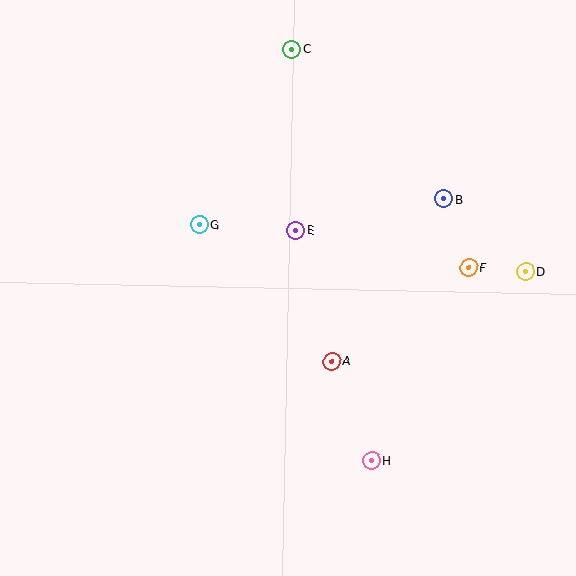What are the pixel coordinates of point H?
Point H is at (372, 461).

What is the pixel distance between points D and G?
The distance between D and G is 330 pixels.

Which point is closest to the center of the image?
Point E at (296, 230) is closest to the center.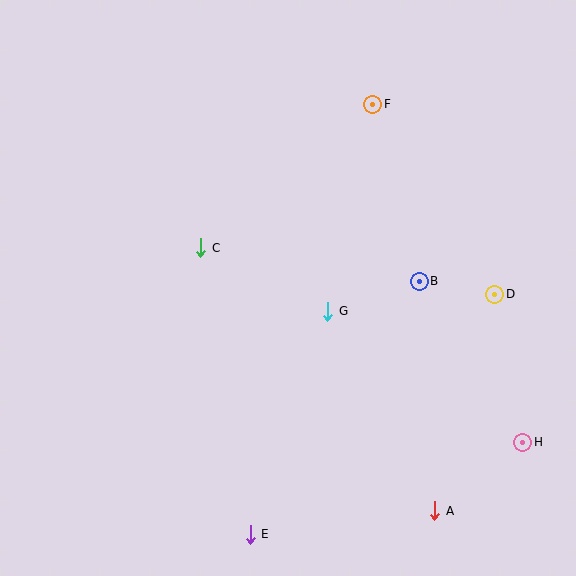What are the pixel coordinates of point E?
Point E is at (250, 534).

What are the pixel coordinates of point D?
Point D is at (495, 294).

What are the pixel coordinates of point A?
Point A is at (435, 511).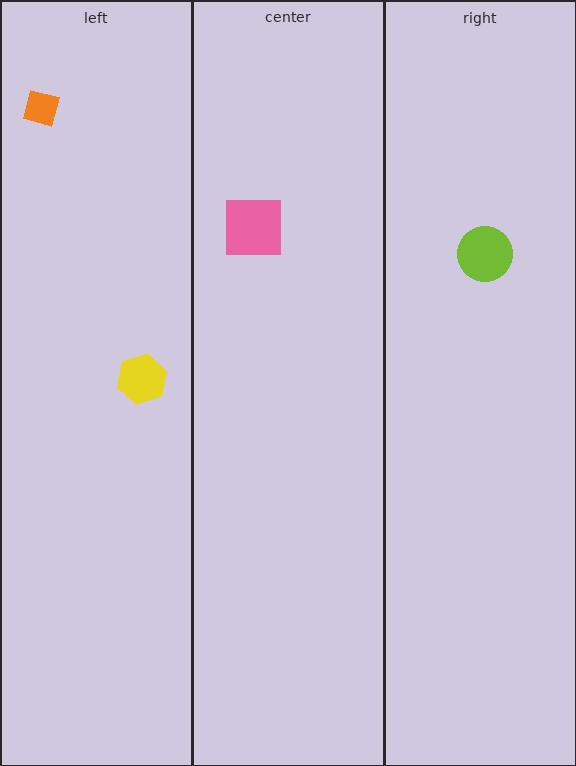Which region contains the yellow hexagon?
The left region.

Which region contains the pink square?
The center region.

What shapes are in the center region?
The pink square.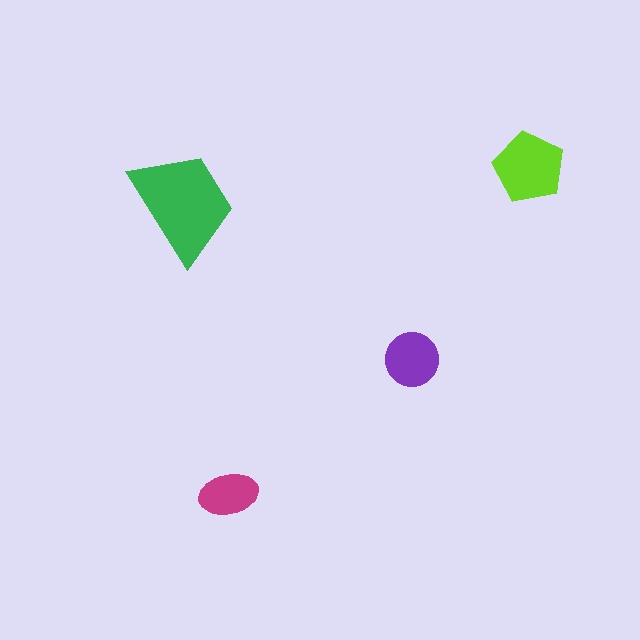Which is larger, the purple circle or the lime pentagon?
The lime pentagon.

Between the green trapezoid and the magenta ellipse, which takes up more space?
The green trapezoid.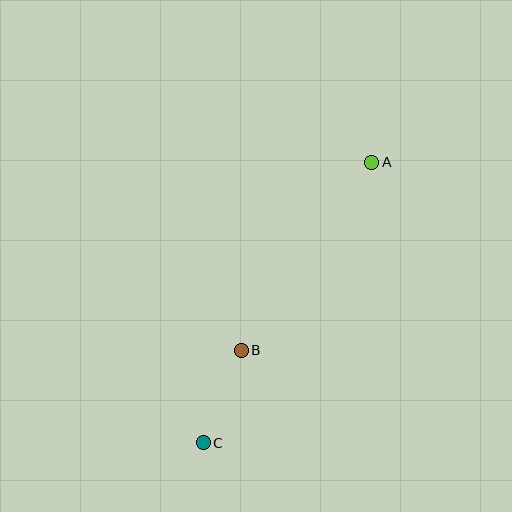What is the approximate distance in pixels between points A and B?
The distance between A and B is approximately 229 pixels.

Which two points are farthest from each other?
Points A and C are farthest from each other.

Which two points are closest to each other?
Points B and C are closest to each other.